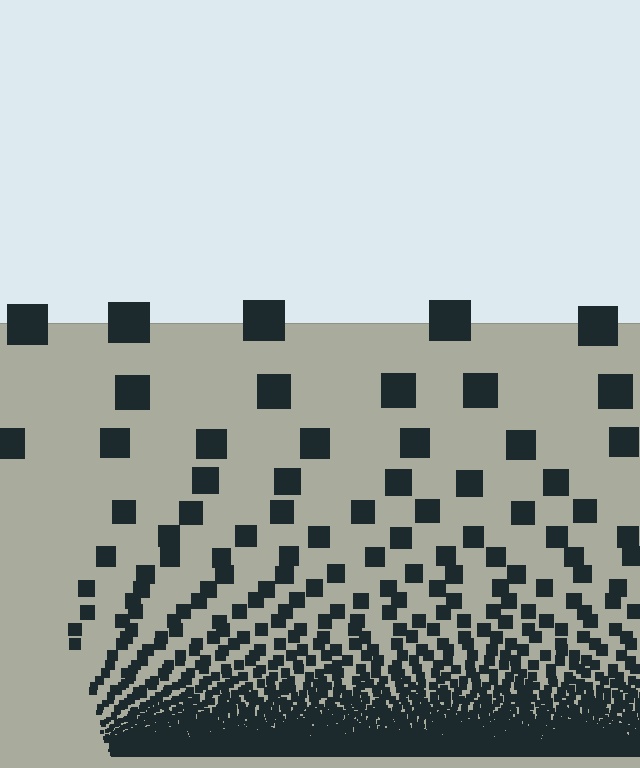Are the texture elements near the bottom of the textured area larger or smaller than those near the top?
Smaller. The gradient is inverted — elements near the bottom are smaller and denser.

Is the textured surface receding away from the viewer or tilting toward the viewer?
The surface appears to tilt toward the viewer. Texture elements get larger and sparser toward the top.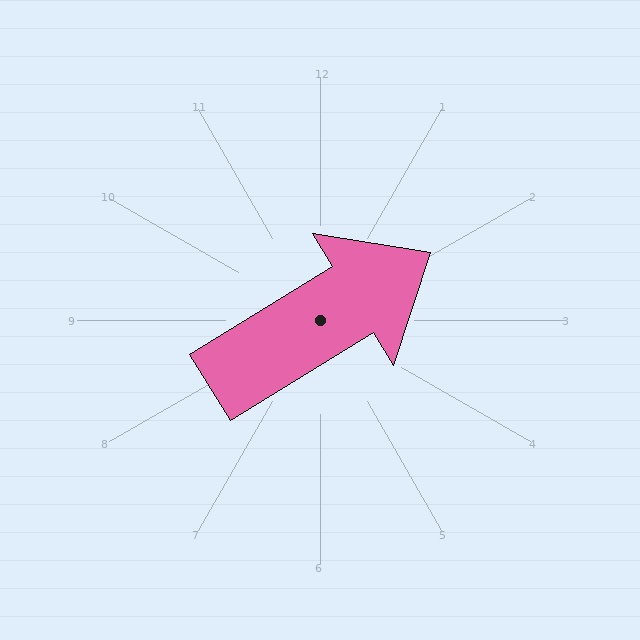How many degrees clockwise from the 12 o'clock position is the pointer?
Approximately 59 degrees.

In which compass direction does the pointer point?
Northeast.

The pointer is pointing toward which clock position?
Roughly 2 o'clock.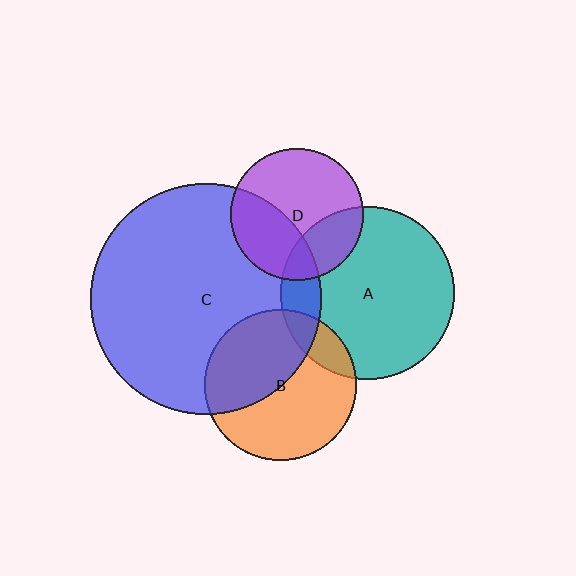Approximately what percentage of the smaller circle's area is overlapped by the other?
Approximately 25%.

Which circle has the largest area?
Circle C (blue).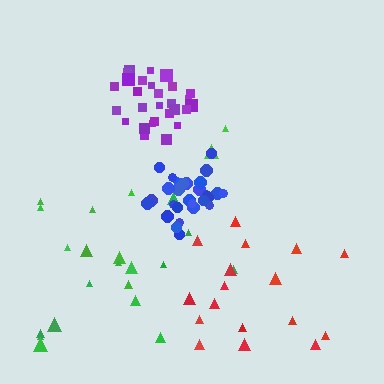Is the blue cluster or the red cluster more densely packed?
Blue.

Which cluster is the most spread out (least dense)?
Red.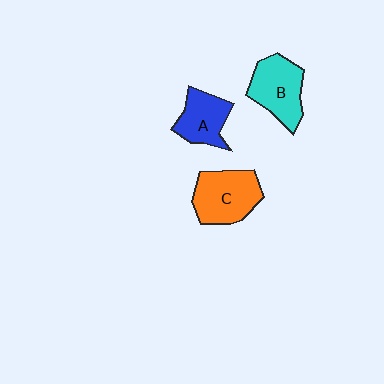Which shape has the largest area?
Shape C (orange).